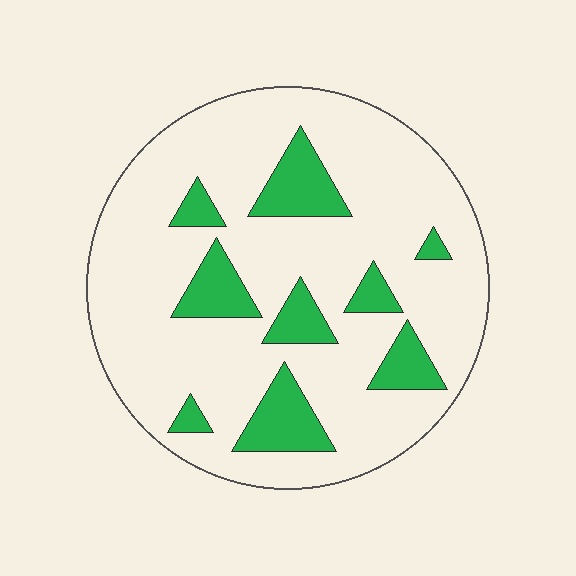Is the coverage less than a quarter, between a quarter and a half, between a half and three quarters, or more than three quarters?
Less than a quarter.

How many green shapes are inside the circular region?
9.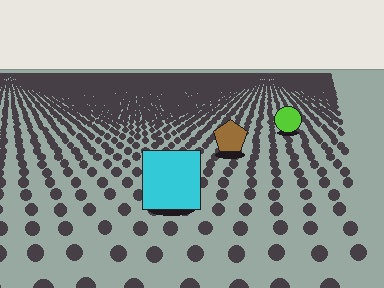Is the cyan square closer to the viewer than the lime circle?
Yes. The cyan square is closer — you can tell from the texture gradient: the ground texture is coarser near it.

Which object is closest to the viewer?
The cyan square is closest. The texture marks near it are larger and more spread out.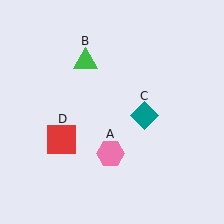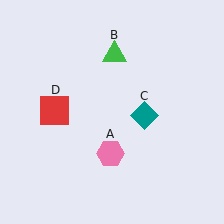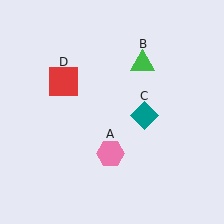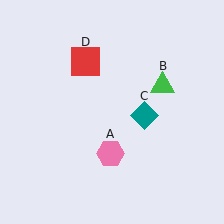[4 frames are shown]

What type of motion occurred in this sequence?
The green triangle (object B), red square (object D) rotated clockwise around the center of the scene.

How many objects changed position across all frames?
2 objects changed position: green triangle (object B), red square (object D).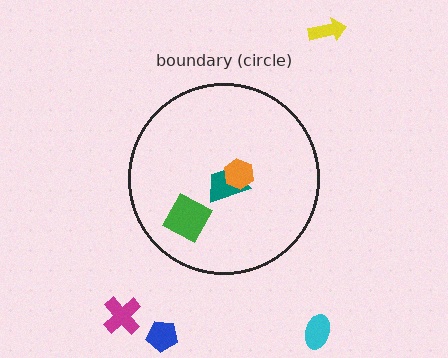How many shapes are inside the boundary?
3 inside, 4 outside.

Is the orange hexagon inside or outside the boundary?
Inside.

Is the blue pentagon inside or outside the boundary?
Outside.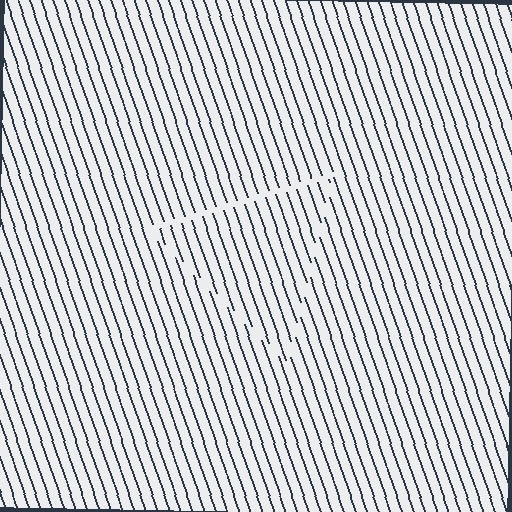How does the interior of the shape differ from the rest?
The interior of the shape contains the same grating, shifted by half a period — the contour is defined by the phase discontinuity where line-ends from the inner and outer gratings abut.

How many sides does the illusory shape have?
3 sides — the line-ends trace a triangle.